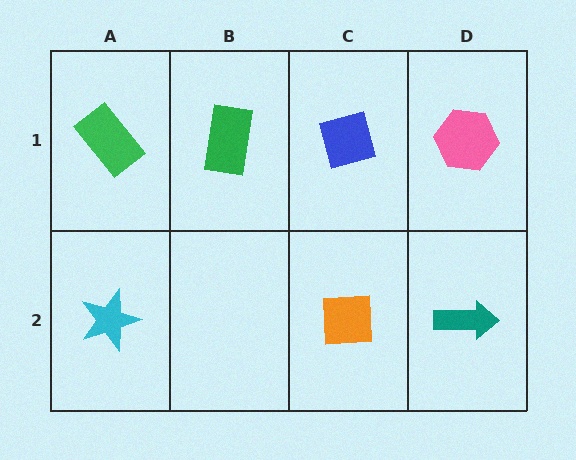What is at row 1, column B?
A green rectangle.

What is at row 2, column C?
An orange square.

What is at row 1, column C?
A blue diamond.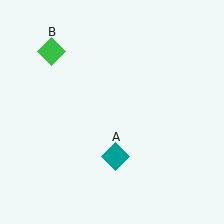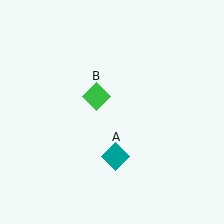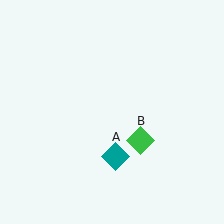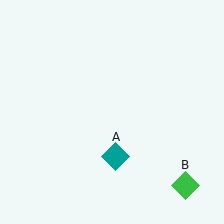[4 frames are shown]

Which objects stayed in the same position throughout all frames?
Teal diamond (object A) remained stationary.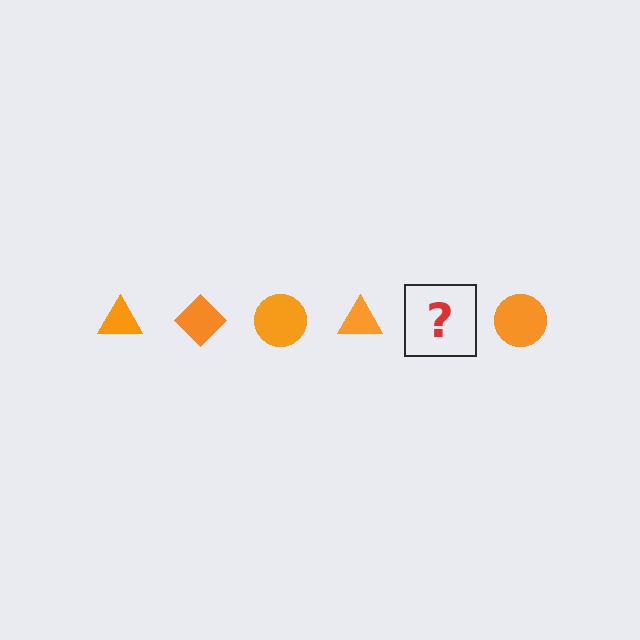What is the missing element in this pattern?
The missing element is an orange diamond.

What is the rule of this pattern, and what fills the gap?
The rule is that the pattern cycles through triangle, diamond, circle shapes in orange. The gap should be filled with an orange diamond.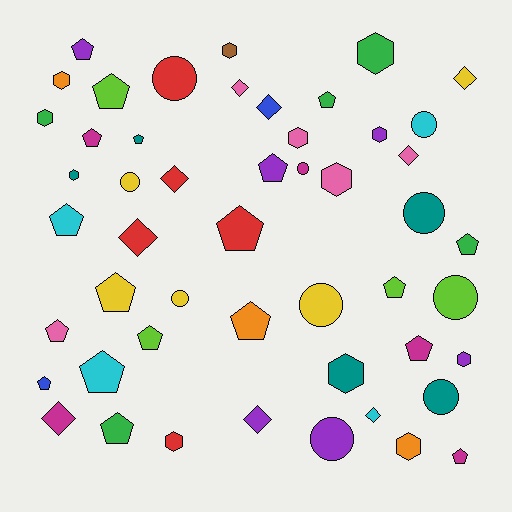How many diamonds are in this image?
There are 9 diamonds.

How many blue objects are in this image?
There are 2 blue objects.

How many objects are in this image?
There are 50 objects.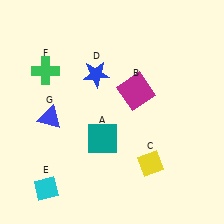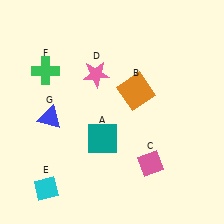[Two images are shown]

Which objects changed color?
B changed from magenta to orange. C changed from yellow to pink. D changed from blue to pink.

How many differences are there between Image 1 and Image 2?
There are 3 differences between the two images.